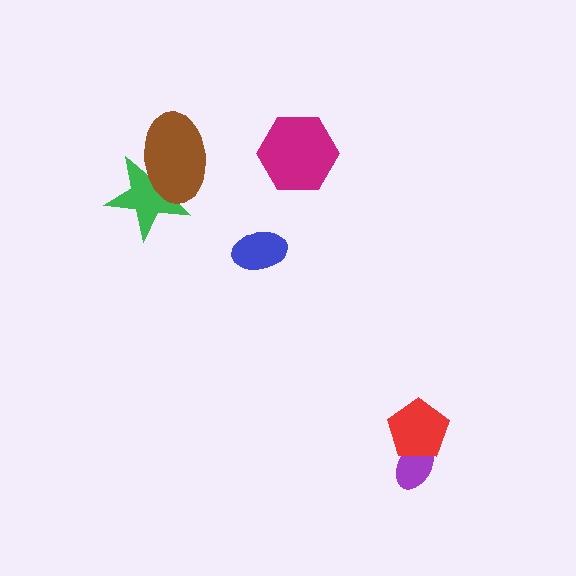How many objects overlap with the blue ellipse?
0 objects overlap with the blue ellipse.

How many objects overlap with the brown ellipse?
1 object overlaps with the brown ellipse.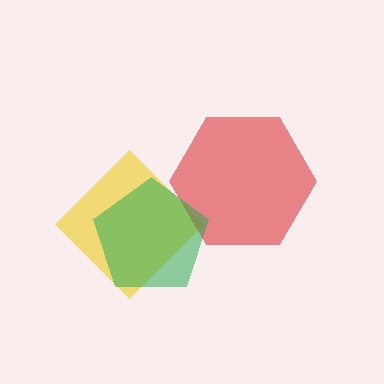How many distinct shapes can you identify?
There are 3 distinct shapes: a yellow diamond, a red hexagon, a green pentagon.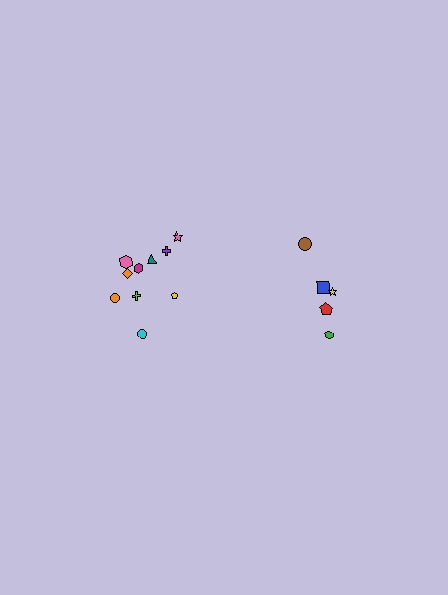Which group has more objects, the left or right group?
The left group.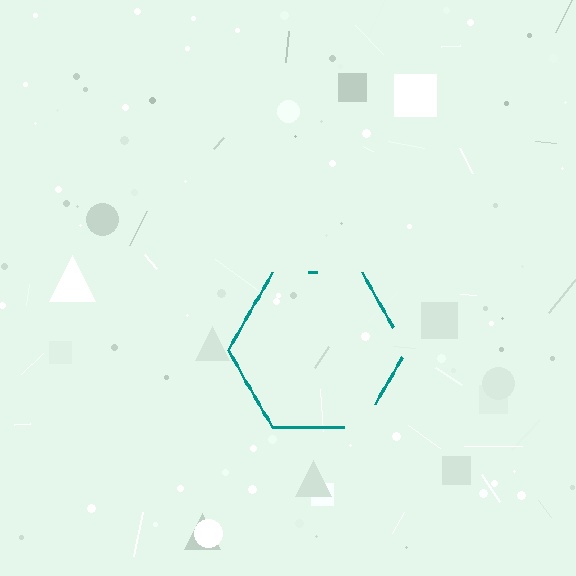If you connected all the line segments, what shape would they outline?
They would outline a hexagon.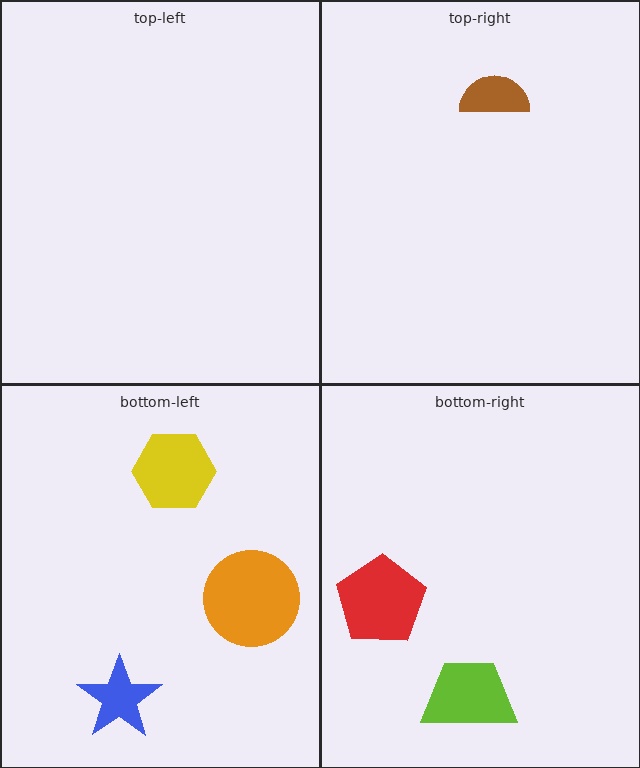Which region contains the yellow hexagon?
The bottom-left region.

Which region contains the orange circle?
The bottom-left region.